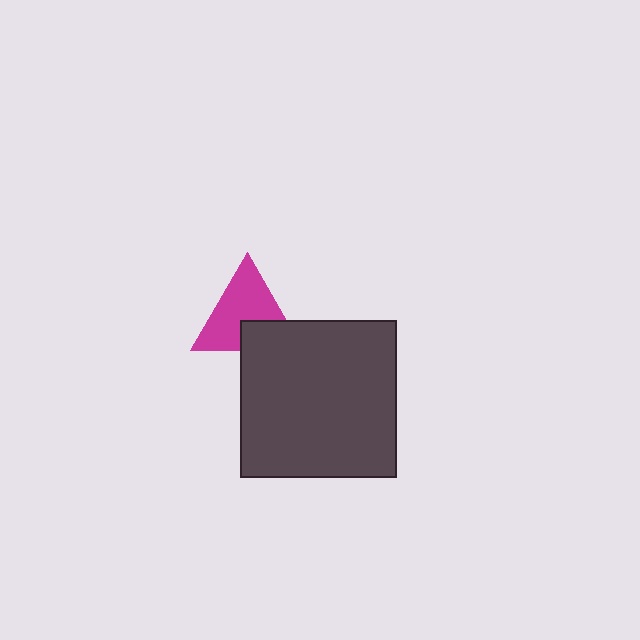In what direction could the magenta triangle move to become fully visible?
The magenta triangle could move up. That would shift it out from behind the dark gray square entirely.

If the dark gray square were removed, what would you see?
You would see the complete magenta triangle.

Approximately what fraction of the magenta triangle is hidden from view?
Roughly 31% of the magenta triangle is hidden behind the dark gray square.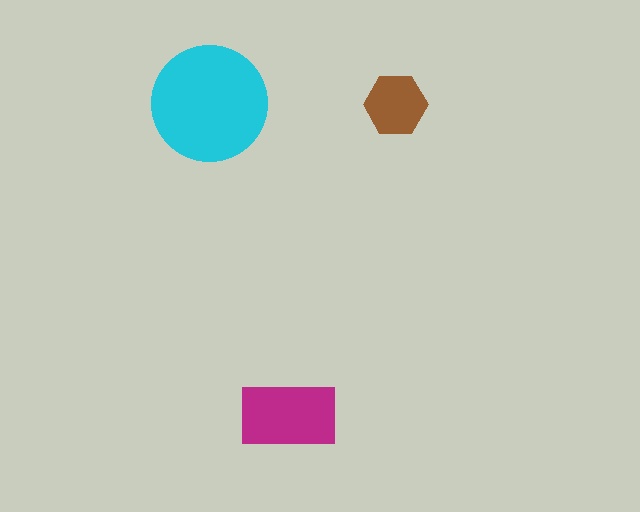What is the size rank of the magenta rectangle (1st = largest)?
2nd.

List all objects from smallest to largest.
The brown hexagon, the magenta rectangle, the cyan circle.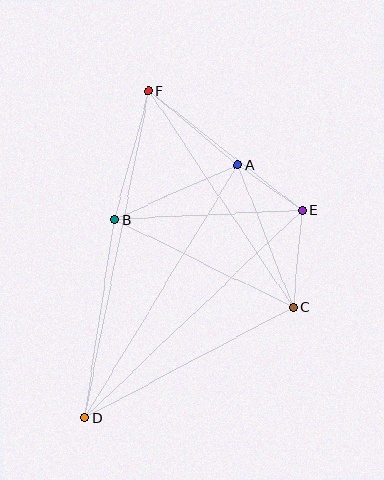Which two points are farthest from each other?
Points D and F are farthest from each other.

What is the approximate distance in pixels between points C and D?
The distance between C and D is approximately 236 pixels.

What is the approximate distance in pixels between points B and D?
The distance between B and D is approximately 201 pixels.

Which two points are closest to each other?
Points A and E are closest to each other.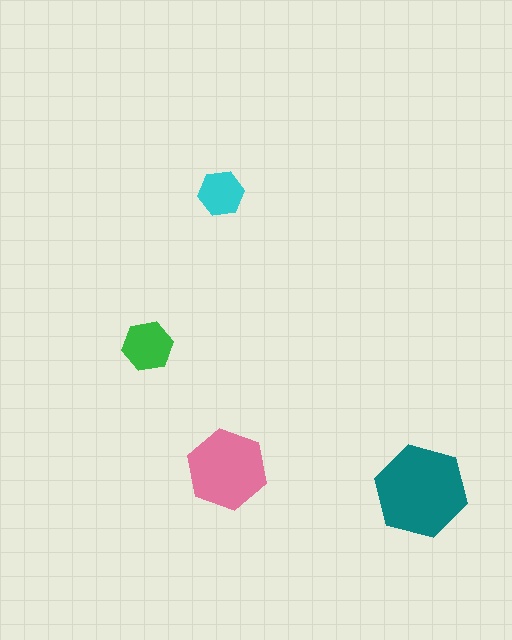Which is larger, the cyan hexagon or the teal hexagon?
The teal one.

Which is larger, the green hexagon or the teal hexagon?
The teal one.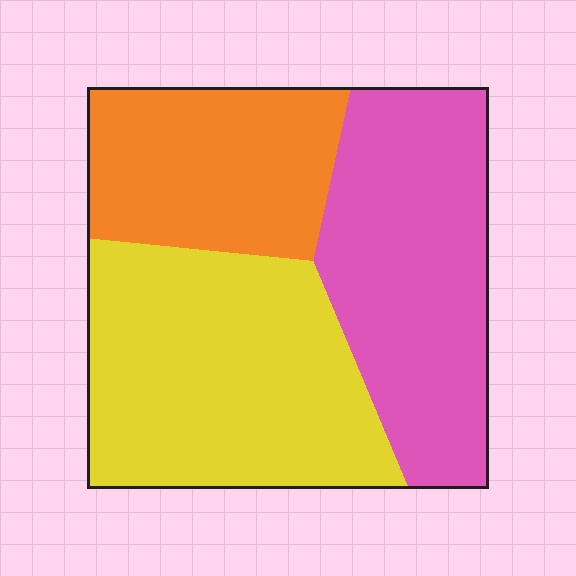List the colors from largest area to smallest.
From largest to smallest: yellow, pink, orange.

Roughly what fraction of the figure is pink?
Pink takes up about one third (1/3) of the figure.